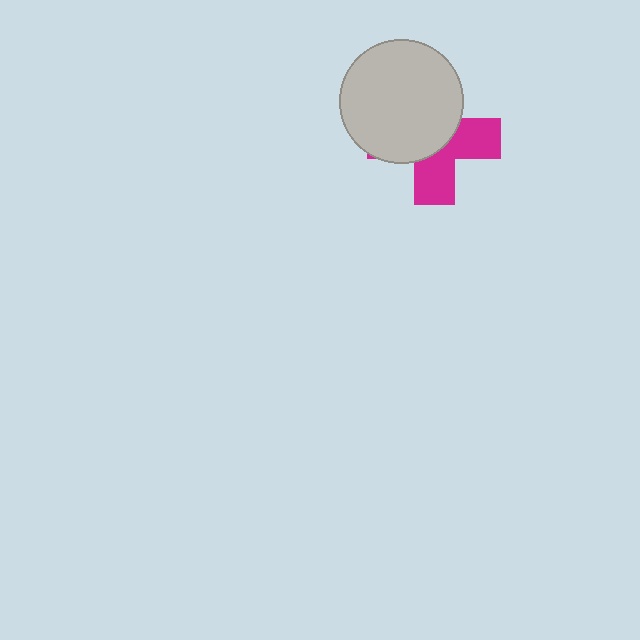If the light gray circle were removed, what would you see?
You would see the complete magenta cross.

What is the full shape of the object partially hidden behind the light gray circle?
The partially hidden object is a magenta cross.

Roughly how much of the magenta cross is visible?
A small part of it is visible (roughly 44%).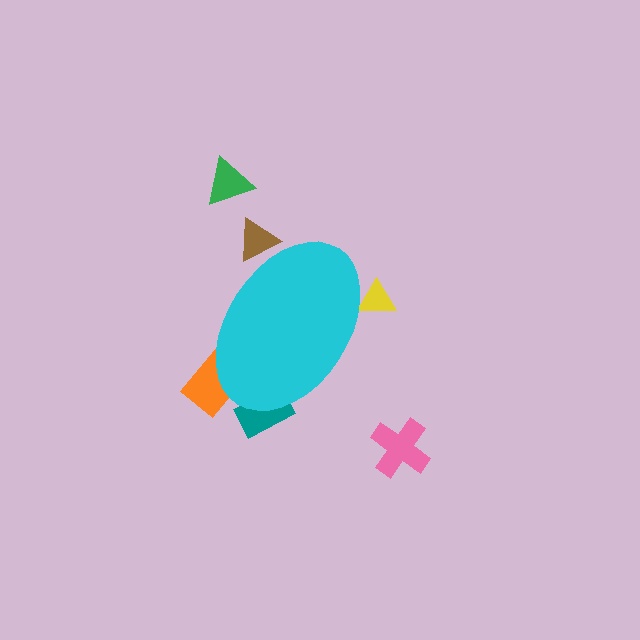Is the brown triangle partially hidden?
Yes, the brown triangle is partially hidden behind the cyan ellipse.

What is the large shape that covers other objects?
A cyan ellipse.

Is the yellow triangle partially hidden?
Yes, the yellow triangle is partially hidden behind the cyan ellipse.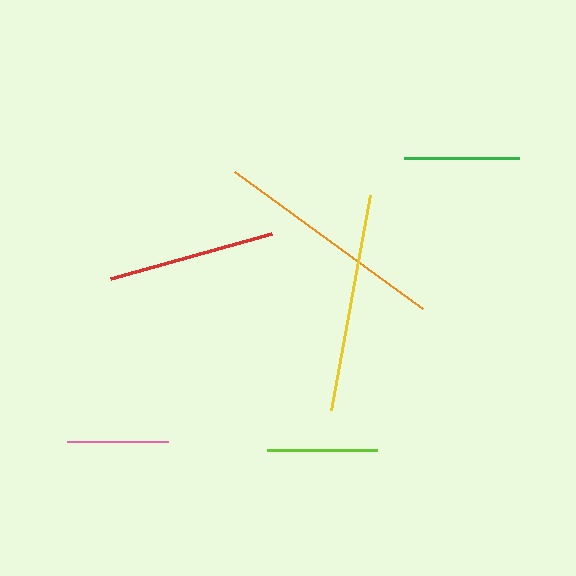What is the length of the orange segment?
The orange segment is approximately 232 pixels long.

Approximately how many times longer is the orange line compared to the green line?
The orange line is approximately 2.0 times the length of the green line.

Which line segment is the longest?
The orange line is the longest at approximately 232 pixels.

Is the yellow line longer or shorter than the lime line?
The yellow line is longer than the lime line.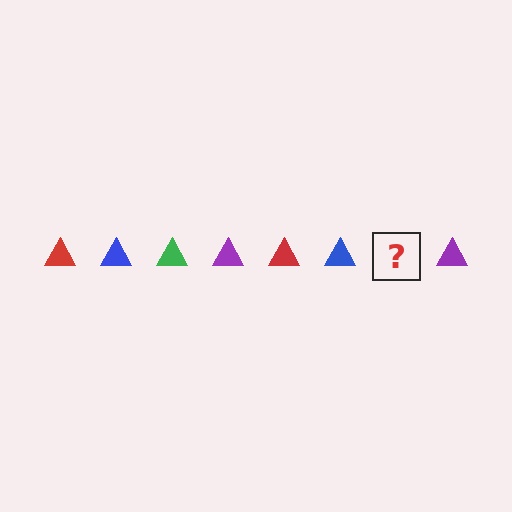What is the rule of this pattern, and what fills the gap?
The rule is that the pattern cycles through red, blue, green, purple triangles. The gap should be filled with a green triangle.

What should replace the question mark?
The question mark should be replaced with a green triangle.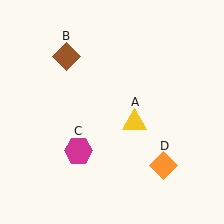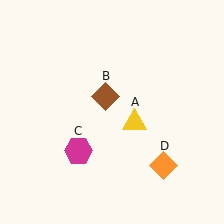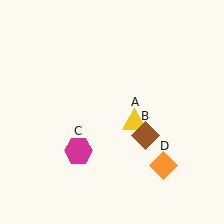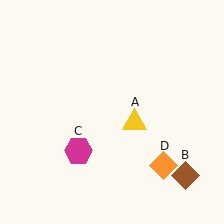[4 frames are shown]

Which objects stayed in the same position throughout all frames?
Yellow triangle (object A) and magenta hexagon (object C) and orange diamond (object D) remained stationary.